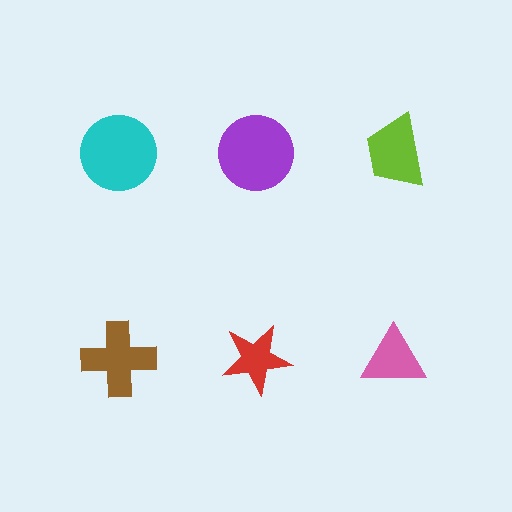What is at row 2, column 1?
A brown cross.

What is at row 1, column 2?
A purple circle.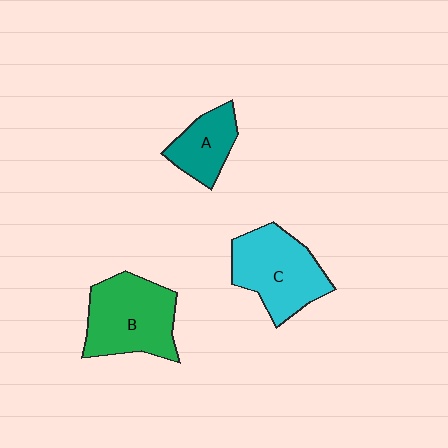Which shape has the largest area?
Shape B (green).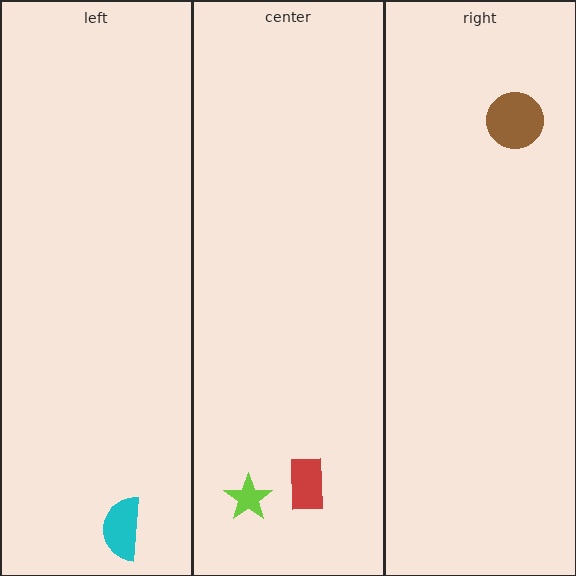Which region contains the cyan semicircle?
The left region.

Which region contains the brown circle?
The right region.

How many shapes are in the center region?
2.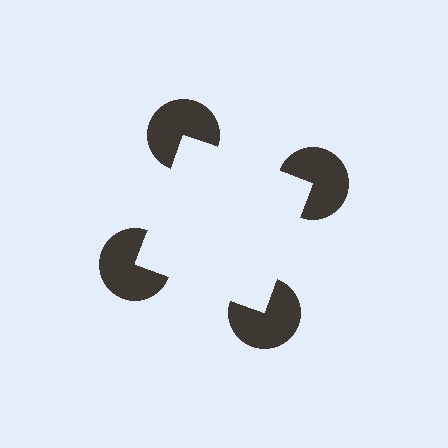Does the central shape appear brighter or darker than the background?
It typically appears slightly brighter than the background, even though no actual brightness change is drawn.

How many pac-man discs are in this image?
There are 4 — one at each vertex of the illusory square.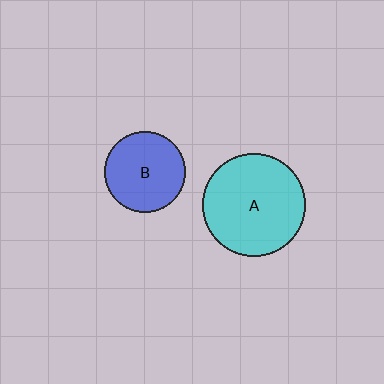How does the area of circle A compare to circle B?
Approximately 1.6 times.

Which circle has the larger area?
Circle A (cyan).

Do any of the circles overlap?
No, none of the circles overlap.